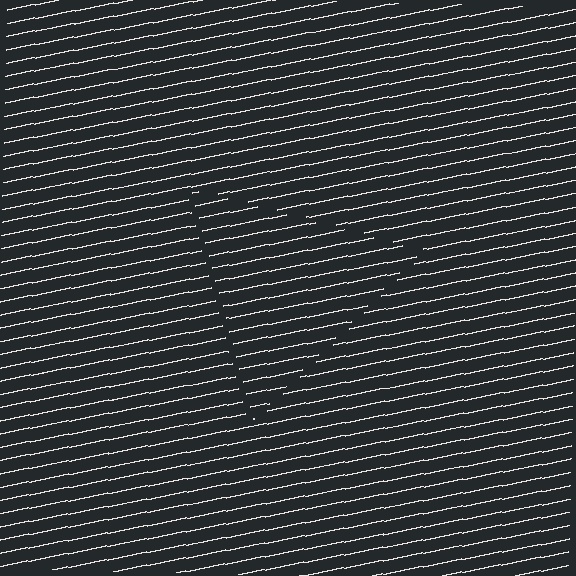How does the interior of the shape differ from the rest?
The interior of the shape contains the same grating, shifted by half a period — the contour is defined by the phase discontinuity where line-ends from the inner and outer gratings abut.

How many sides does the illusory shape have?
3 sides — the line-ends trace a triangle.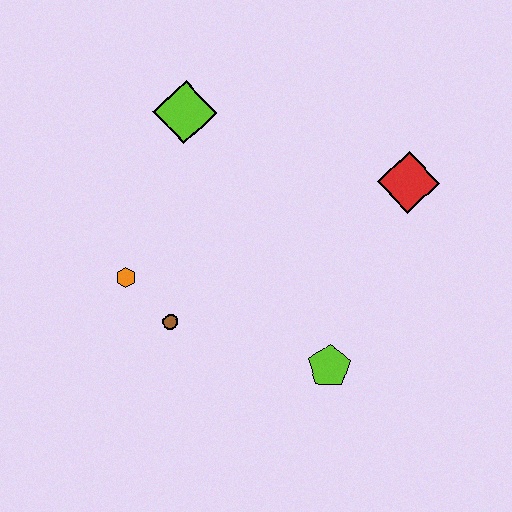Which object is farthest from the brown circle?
The red diamond is farthest from the brown circle.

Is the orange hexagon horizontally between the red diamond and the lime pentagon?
No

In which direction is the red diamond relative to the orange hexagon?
The red diamond is to the right of the orange hexagon.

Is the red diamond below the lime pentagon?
No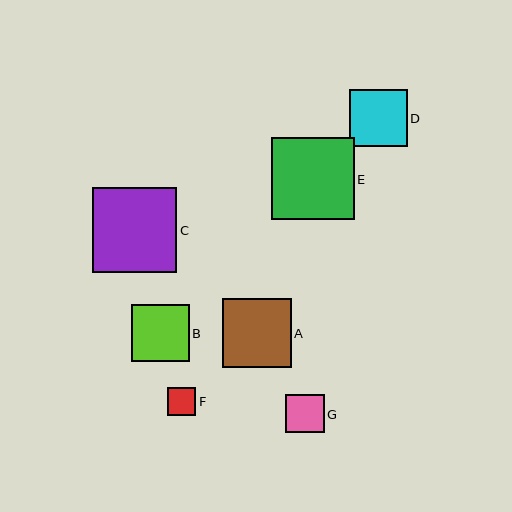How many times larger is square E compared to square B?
Square E is approximately 1.4 times the size of square B.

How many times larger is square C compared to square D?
Square C is approximately 1.5 times the size of square D.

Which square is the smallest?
Square F is the smallest with a size of approximately 28 pixels.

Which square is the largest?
Square C is the largest with a size of approximately 84 pixels.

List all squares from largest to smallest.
From largest to smallest: C, E, A, B, D, G, F.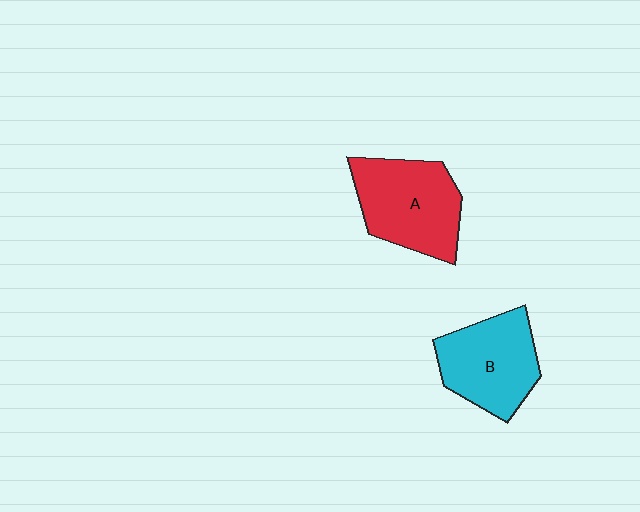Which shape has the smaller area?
Shape B (cyan).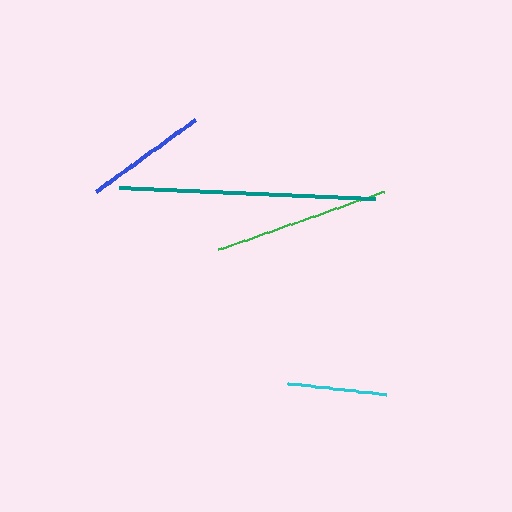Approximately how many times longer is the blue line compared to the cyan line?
The blue line is approximately 1.2 times the length of the cyan line.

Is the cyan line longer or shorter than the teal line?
The teal line is longer than the cyan line.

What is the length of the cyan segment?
The cyan segment is approximately 99 pixels long.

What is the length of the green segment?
The green segment is approximately 176 pixels long.